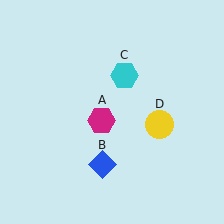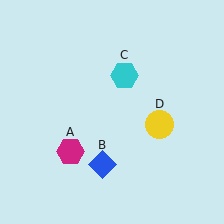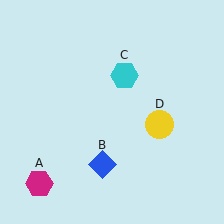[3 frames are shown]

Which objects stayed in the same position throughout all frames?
Blue diamond (object B) and cyan hexagon (object C) and yellow circle (object D) remained stationary.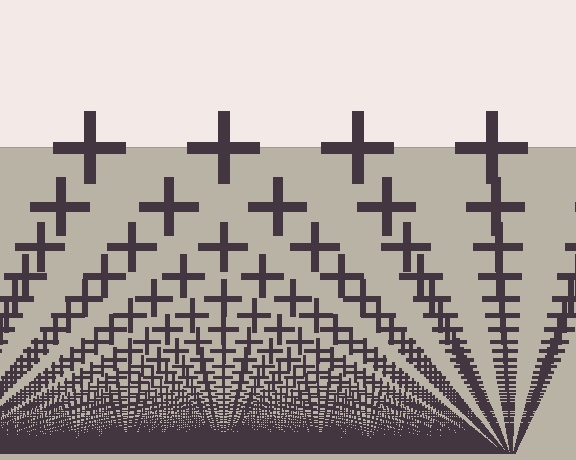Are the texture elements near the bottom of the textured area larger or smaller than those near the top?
Smaller. The gradient is inverted — elements near the bottom are smaller and denser.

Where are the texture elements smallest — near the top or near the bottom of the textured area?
Near the bottom.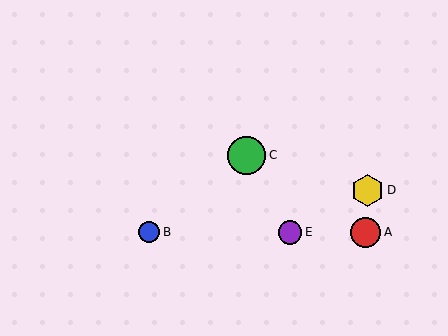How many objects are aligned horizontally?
3 objects (A, B, E) are aligned horizontally.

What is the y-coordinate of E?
Object E is at y≈232.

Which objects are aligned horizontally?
Objects A, B, E are aligned horizontally.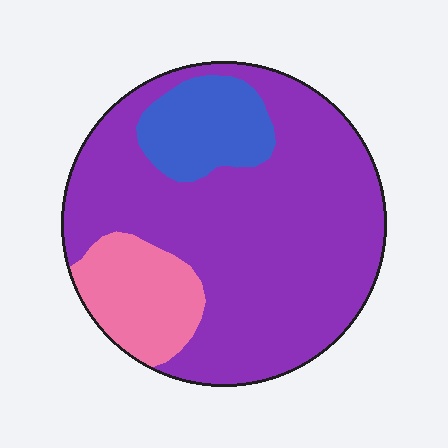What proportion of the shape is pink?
Pink covers roughly 15% of the shape.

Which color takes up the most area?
Purple, at roughly 70%.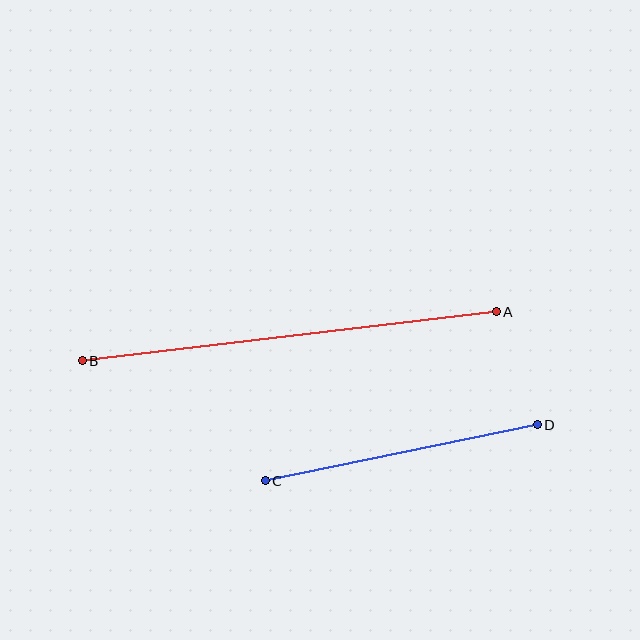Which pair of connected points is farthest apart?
Points A and B are farthest apart.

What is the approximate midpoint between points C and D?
The midpoint is at approximately (401, 453) pixels.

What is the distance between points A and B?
The distance is approximately 417 pixels.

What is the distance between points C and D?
The distance is approximately 278 pixels.